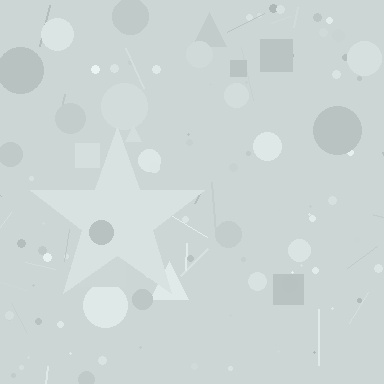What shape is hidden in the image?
A star is hidden in the image.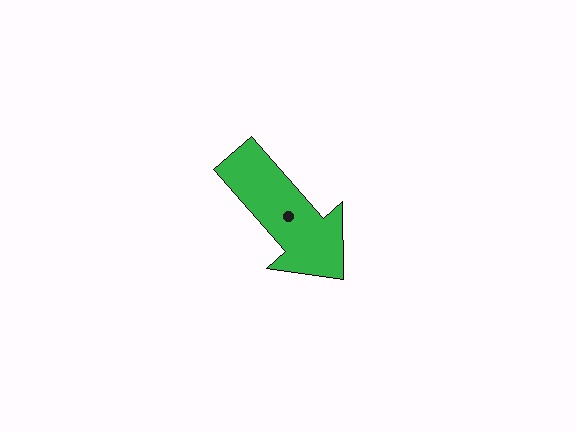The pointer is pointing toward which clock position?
Roughly 5 o'clock.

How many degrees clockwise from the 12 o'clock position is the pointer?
Approximately 139 degrees.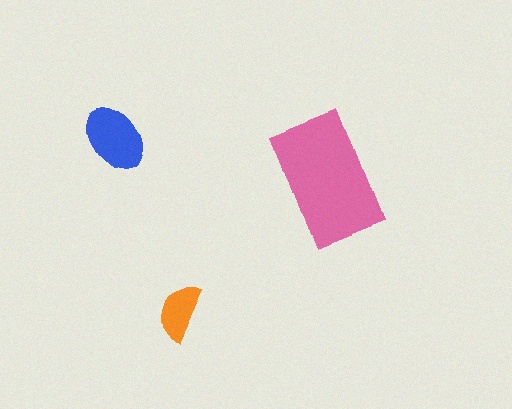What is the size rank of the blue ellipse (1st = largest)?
2nd.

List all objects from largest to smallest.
The pink rectangle, the blue ellipse, the orange semicircle.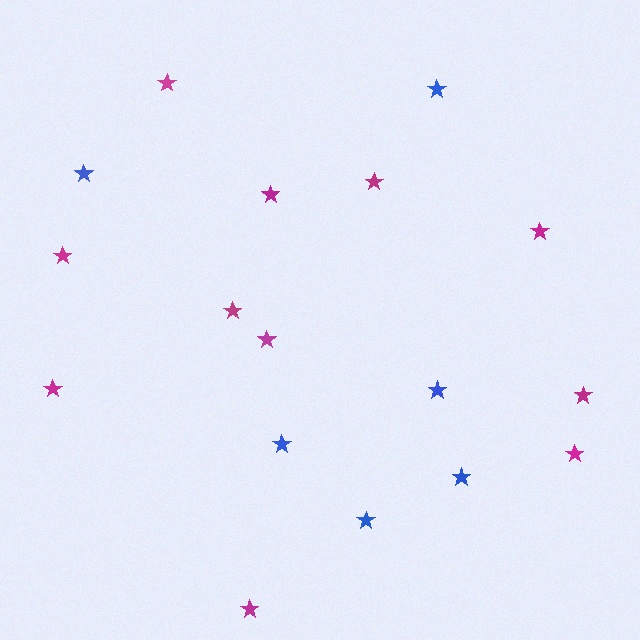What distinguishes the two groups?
There are 2 groups: one group of magenta stars (11) and one group of blue stars (6).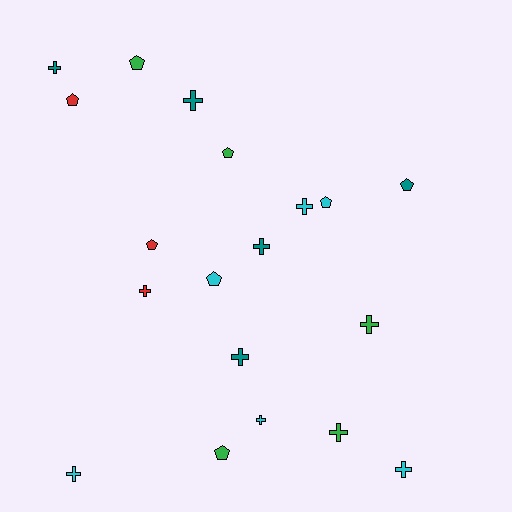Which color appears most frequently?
Cyan, with 6 objects.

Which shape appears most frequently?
Cross, with 11 objects.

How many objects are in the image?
There are 19 objects.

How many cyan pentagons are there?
There are 2 cyan pentagons.